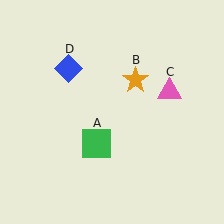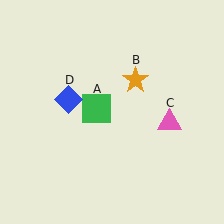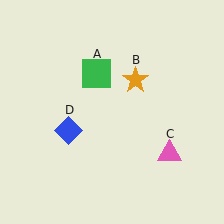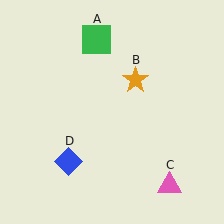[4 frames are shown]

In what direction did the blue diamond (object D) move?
The blue diamond (object D) moved down.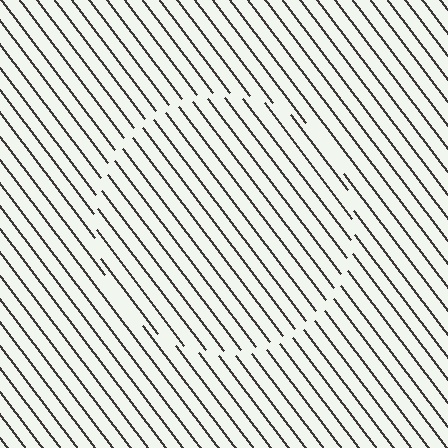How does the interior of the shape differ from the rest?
The interior of the shape contains the same grating, shifted by half a period — the contour is defined by the phase discontinuity where line-ends from the inner and outer gratings abut.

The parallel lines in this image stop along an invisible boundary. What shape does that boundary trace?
An illusory circle. The interior of the shape contains the same grating, shifted by half a period — the contour is defined by the phase discontinuity where line-ends from the inner and outer gratings abut.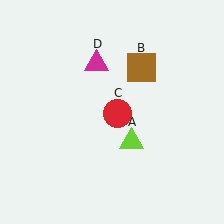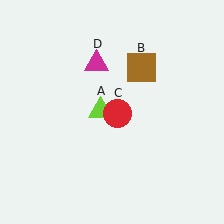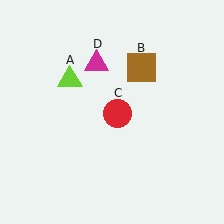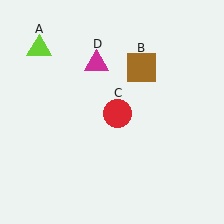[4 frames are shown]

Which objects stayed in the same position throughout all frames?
Brown square (object B) and red circle (object C) and magenta triangle (object D) remained stationary.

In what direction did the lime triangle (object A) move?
The lime triangle (object A) moved up and to the left.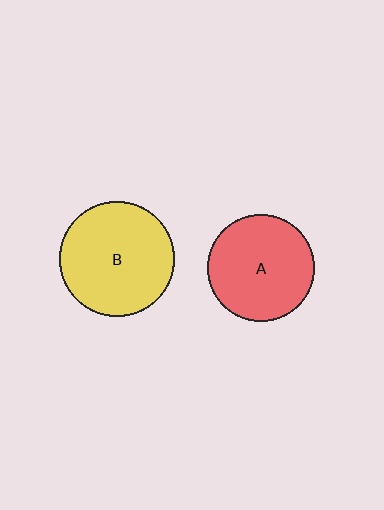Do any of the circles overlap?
No, none of the circles overlap.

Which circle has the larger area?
Circle B (yellow).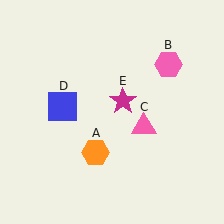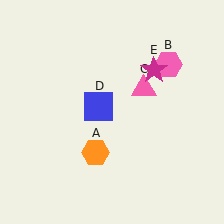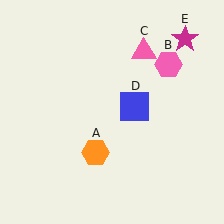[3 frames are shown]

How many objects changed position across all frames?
3 objects changed position: pink triangle (object C), blue square (object D), magenta star (object E).